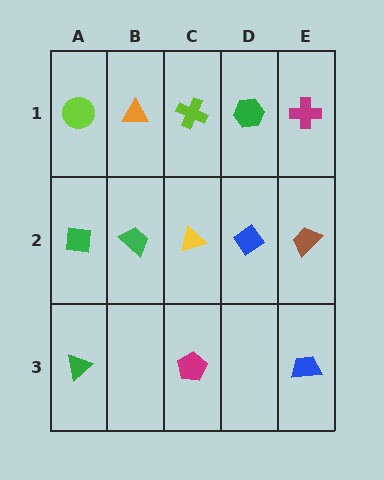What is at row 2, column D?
A blue diamond.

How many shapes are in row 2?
5 shapes.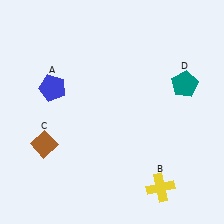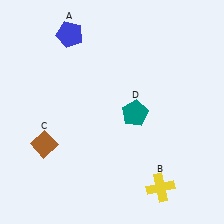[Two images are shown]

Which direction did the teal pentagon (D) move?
The teal pentagon (D) moved left.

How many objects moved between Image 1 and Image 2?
2 objects moved between the two images.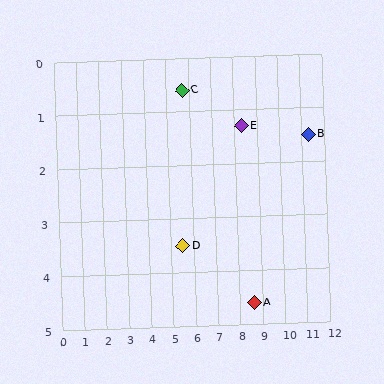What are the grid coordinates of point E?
Point E is at approximately (8.3, 1.3).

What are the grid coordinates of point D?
Point D is at approximately (5.5, 3.5).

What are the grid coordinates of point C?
Point C is at approximately (5.7, 0.6).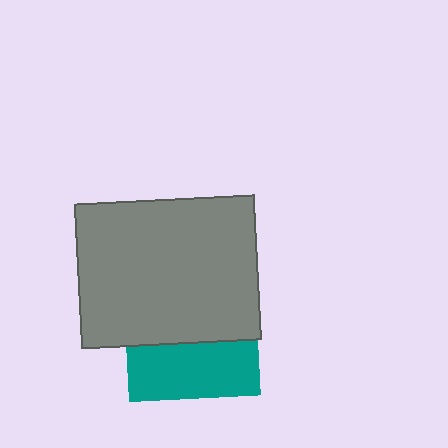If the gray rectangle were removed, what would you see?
You would see the complete teal square.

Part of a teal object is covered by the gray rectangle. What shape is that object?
It is a square.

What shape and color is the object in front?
The object in front is a gray rectangle.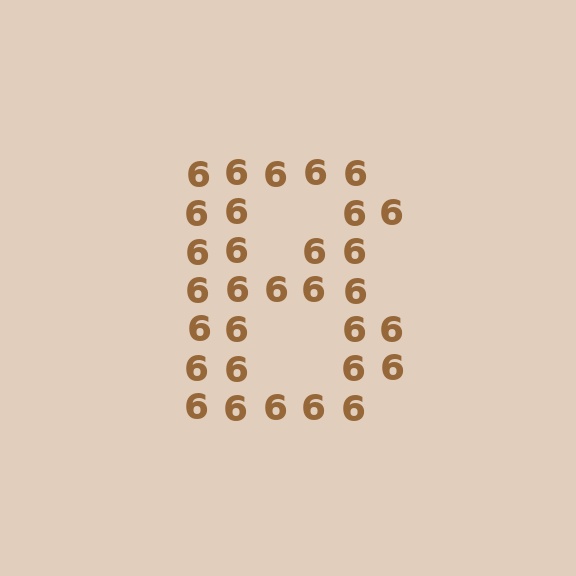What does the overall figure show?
The overall figure shows the letter B.